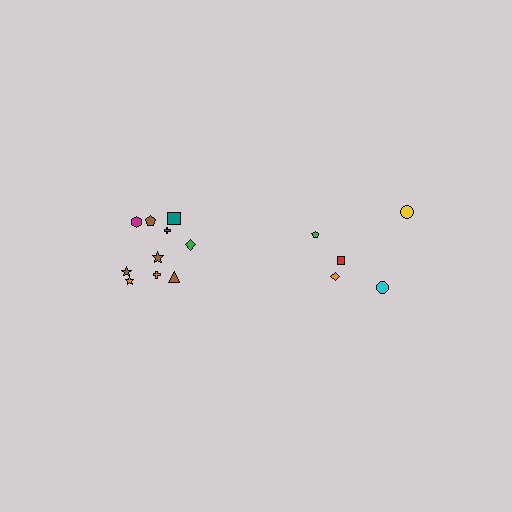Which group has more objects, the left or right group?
The left group.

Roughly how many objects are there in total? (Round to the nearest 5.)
Roughly 15 objects in total.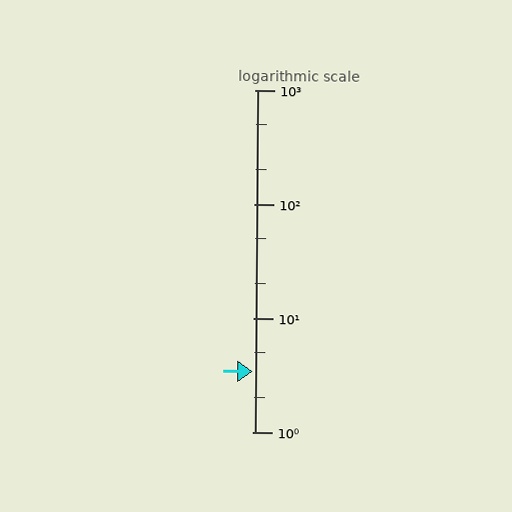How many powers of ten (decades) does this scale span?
The scale spans 3 decades, from 1 to 1000.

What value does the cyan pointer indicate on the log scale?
The pointer indicates approximately 3.4.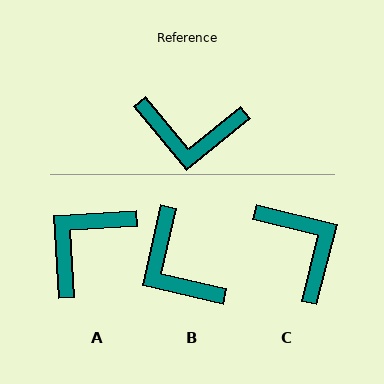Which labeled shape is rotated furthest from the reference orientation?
C, about 127 degrees away.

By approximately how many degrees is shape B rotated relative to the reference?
Approximately 52 degrees clockwise.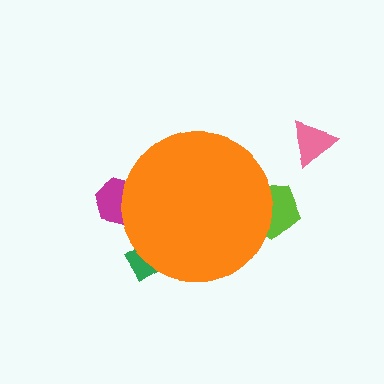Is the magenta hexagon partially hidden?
Yes, the magenta hexagon is partially hidden behind the orange circle.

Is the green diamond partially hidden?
Yes, the green diamond is partially hidden behind the orange circle.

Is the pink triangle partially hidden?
No, the pink triangle is fully visible.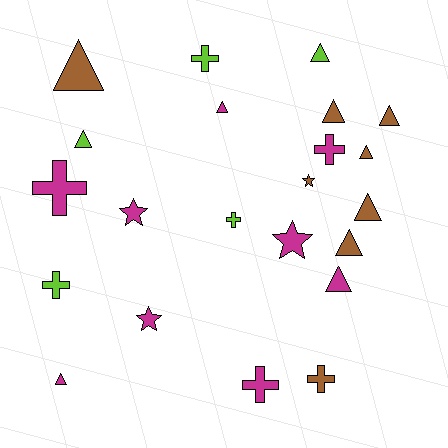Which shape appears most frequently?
Triangle, with 11 objects.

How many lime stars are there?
There are no lime stars.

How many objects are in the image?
There are 22 objects.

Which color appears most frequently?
Magenta, with 9 objects.